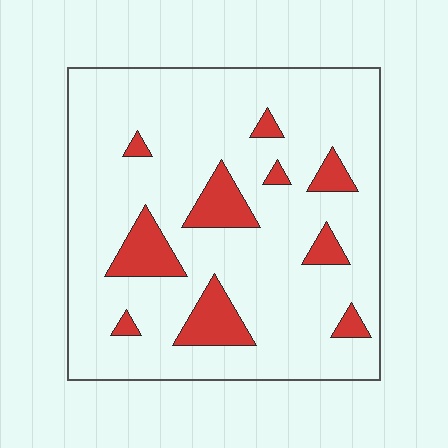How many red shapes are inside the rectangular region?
10.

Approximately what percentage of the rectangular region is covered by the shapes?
Approximately 15%.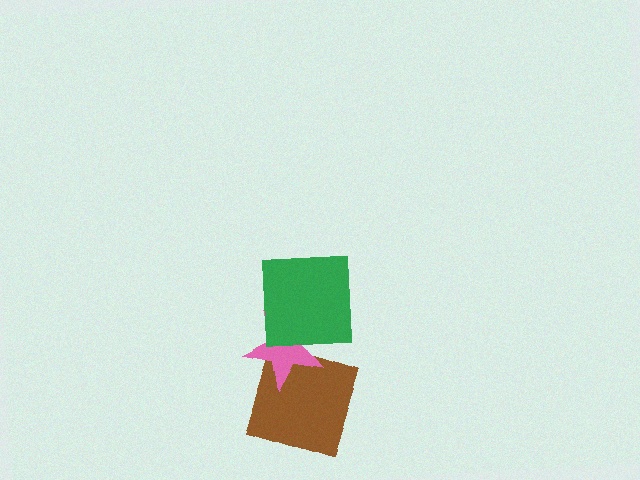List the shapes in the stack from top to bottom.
From top to bottom: the green square, the pink star, the brown square.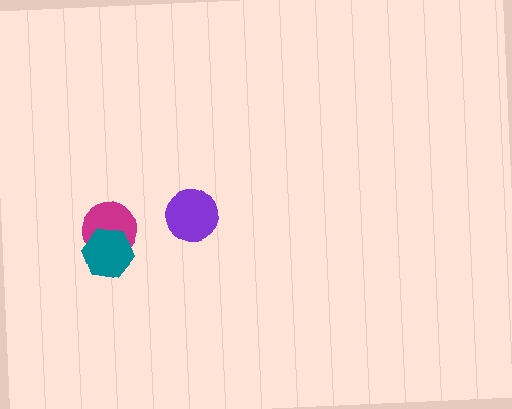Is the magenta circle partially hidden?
Yes, it is partially covered by another shape.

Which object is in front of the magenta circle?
The teal hexagon is in front of the magenta circle.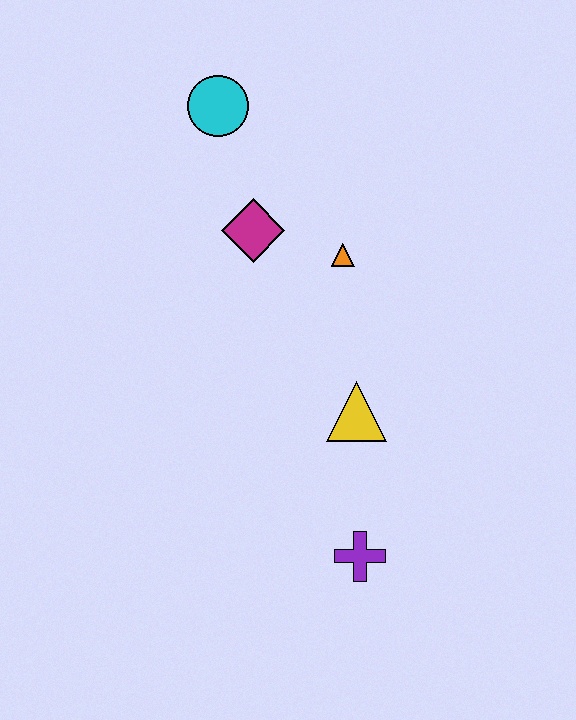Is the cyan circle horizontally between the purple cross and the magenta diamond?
No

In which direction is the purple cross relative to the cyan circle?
The purple cross is below the cyan circle.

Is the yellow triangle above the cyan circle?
No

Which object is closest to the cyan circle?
The magenta diamond is closest to the cyan circle.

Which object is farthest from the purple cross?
The cyan circle is farthest from the purple cross.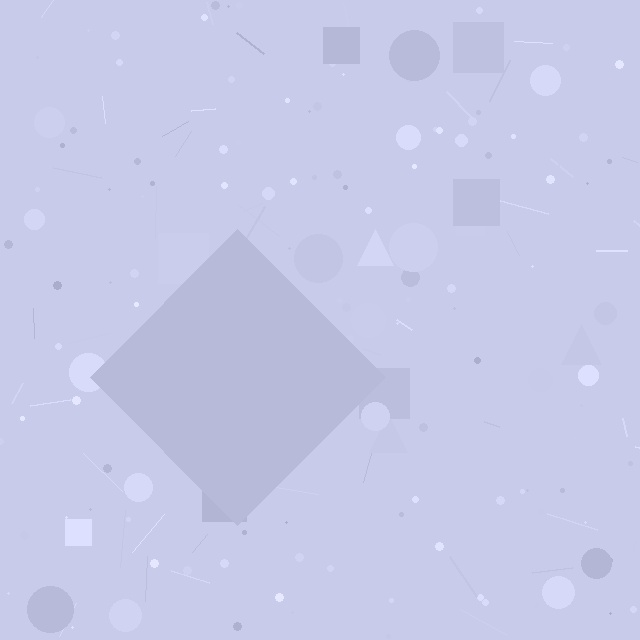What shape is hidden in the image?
A diamond is hidden in the image.